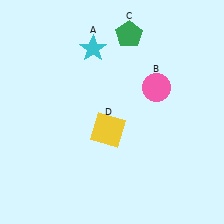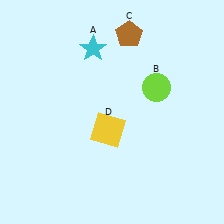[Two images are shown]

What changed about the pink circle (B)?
In Image 1, B is pink. In Image 2, it changed to lime.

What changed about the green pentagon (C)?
In Image 1, C is green. In Image 2, it changed to brown.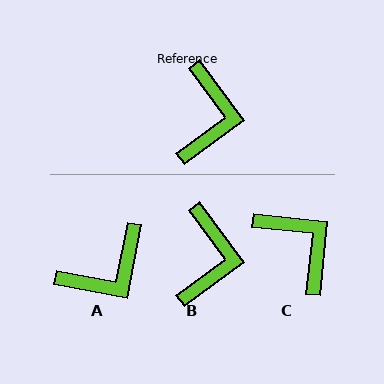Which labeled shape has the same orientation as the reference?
B.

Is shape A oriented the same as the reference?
No, it is off by about 47 degrees.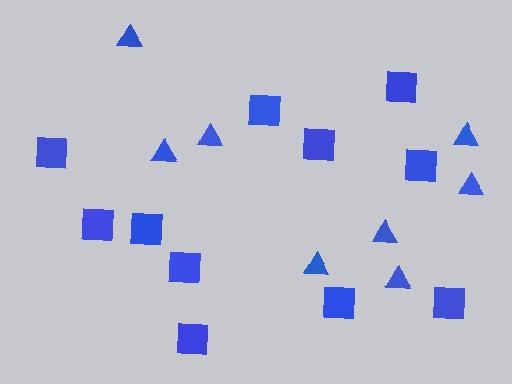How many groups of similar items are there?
There are 2 groups: one group of triangles (8) and one group of squares (11).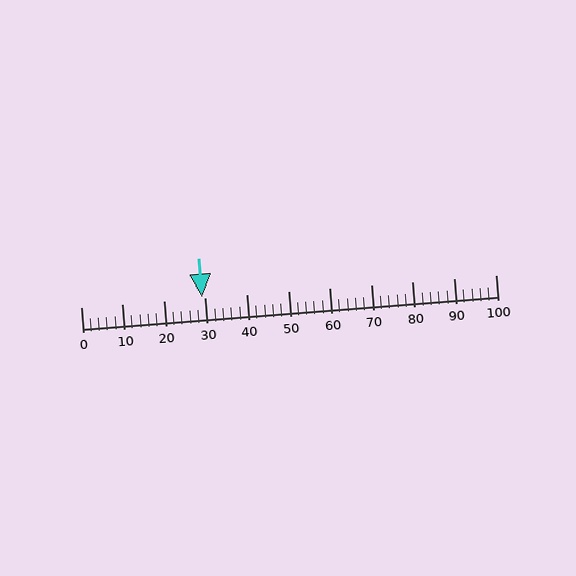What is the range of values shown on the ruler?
The ruler shows values from 0 to 100.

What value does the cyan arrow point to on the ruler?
The cyan arrow points to approximately 29.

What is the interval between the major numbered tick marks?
The major tick marks are spaced 10 units apart.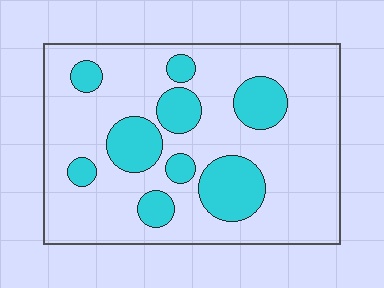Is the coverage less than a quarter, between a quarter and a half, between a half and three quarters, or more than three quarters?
Less than a quarter.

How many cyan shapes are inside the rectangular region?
9.